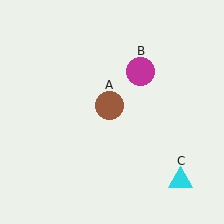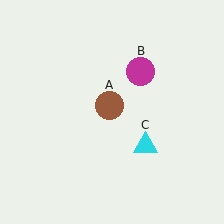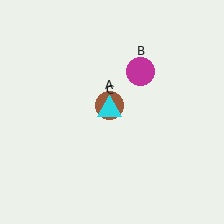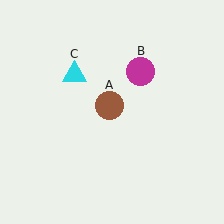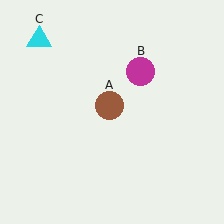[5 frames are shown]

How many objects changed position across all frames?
1 object changed position: cyan triangle (object C).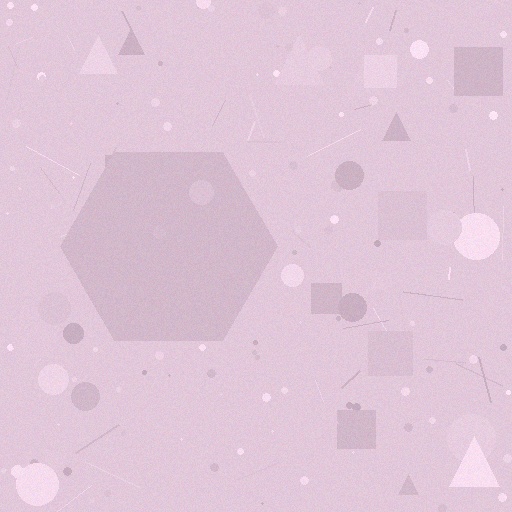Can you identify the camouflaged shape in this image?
The camouflaged shape is a hexagon.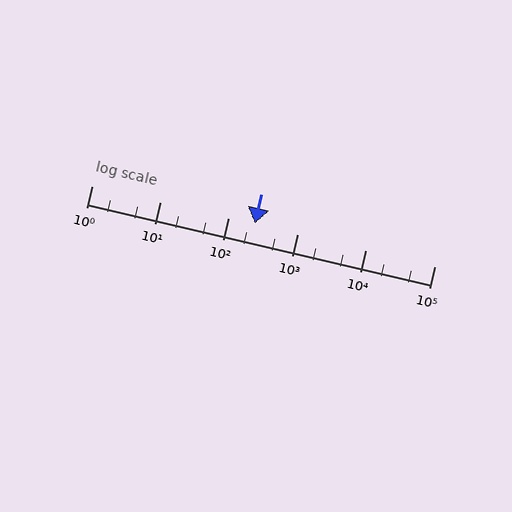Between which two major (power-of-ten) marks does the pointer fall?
The pointer is between 100 and 1000.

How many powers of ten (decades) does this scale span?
The scale spans 5 decades, from 1 to 100000.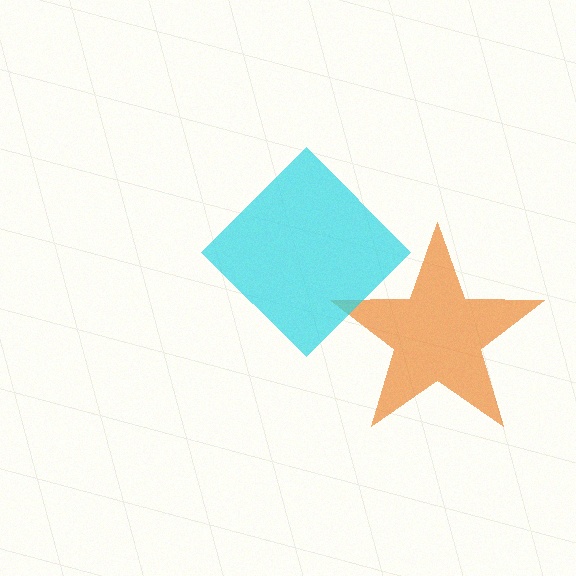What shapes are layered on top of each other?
The layered shapes are: an orange star, a cyan diamond.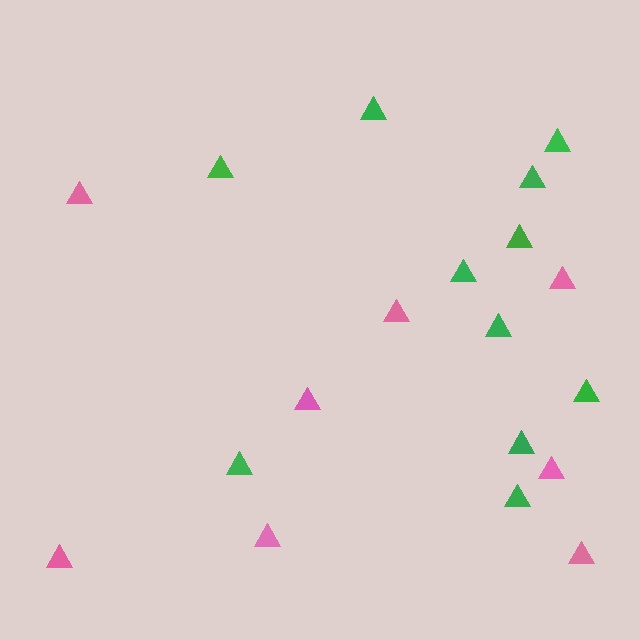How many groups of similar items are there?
There are 2 groups: one group of green triangles (11) and one group of pink triangles (8).